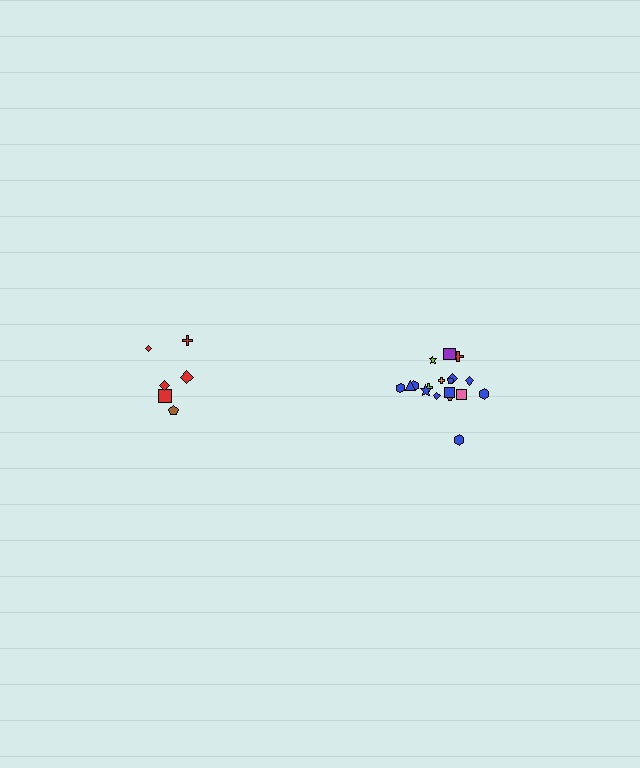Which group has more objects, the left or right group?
The right group.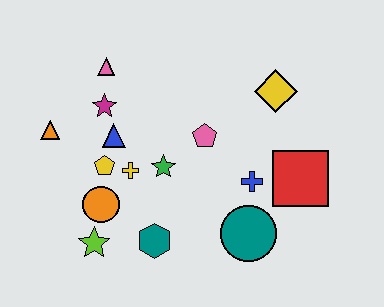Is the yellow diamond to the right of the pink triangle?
Yes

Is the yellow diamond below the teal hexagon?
No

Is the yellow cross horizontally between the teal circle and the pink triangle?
Yes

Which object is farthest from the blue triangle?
The red square is farthest from the blue triangle.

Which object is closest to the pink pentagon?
The green star is closest to the pink pentagon.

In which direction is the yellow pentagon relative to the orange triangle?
The yellow pentagon is to the right of the orange triangle.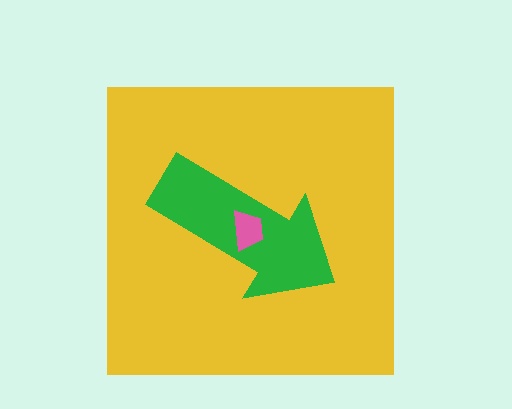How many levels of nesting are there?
3.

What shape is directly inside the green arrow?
The pink trapezoid.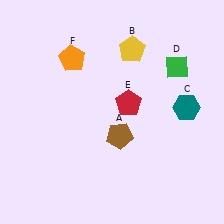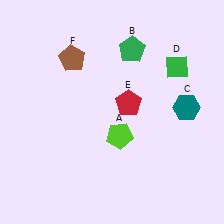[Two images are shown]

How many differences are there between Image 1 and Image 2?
There are 3 differences between the two images.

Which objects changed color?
A changed from brown to lime. B changed from yellow to green. F changed from orange to brown.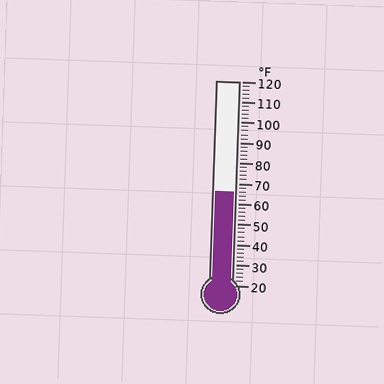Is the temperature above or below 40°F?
The temperature is above 40°F.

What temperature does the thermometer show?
The thermometer shows approximately 66°F.